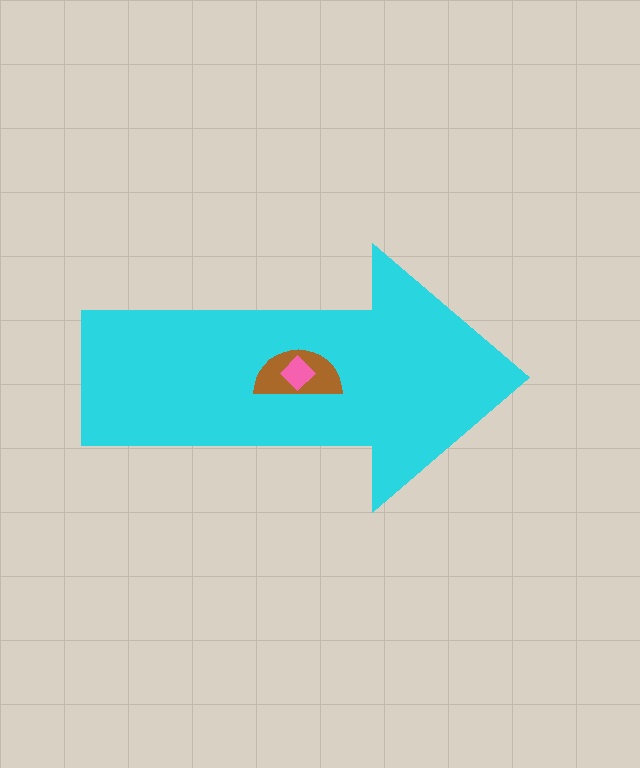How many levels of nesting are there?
3.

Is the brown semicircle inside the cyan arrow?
Yes.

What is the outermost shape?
The cyan arrow.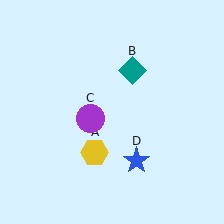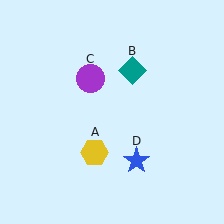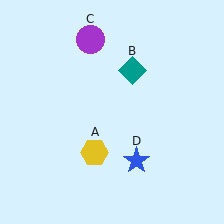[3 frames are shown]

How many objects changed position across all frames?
1 object changed position: purple circle (object C).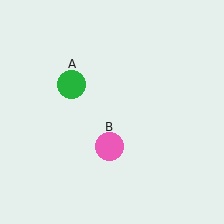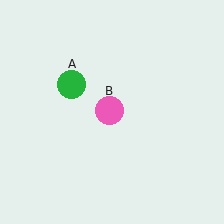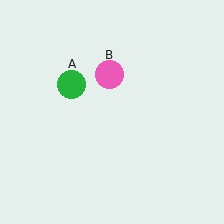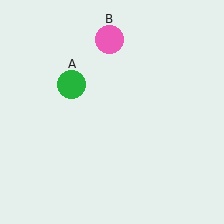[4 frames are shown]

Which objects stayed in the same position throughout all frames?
Green circle (object A) remained stationary.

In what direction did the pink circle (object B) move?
The pink circle (object B) moved up.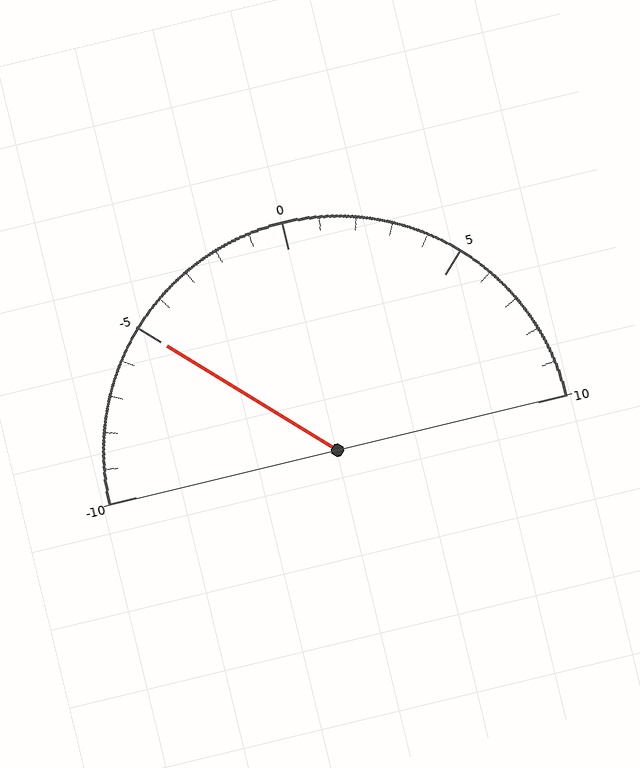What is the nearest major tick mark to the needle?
The nearest major tick mark is -5.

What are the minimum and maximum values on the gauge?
The gauge ranges from -10 to 10.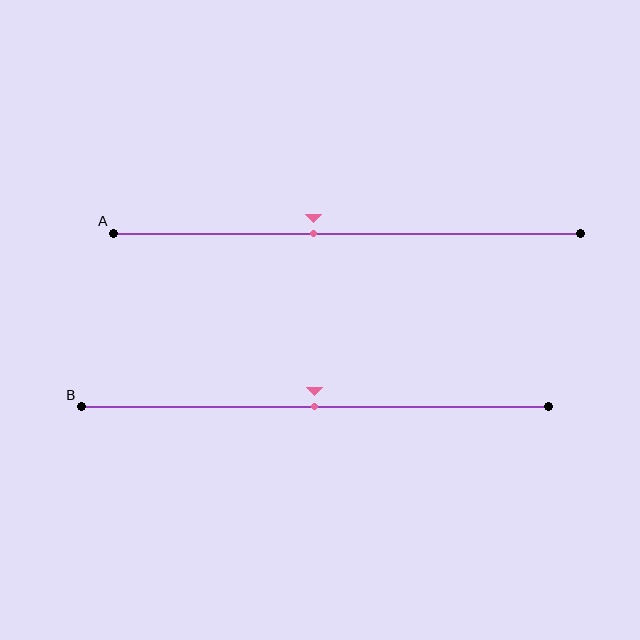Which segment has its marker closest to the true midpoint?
Segment B has its marker closest to the true midpoint.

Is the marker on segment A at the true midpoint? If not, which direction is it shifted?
No, the marker on segment A is shifted to the left by about 7% of the segment length.